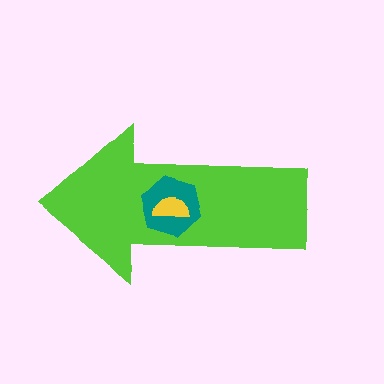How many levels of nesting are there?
3.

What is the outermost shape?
The lime arrow.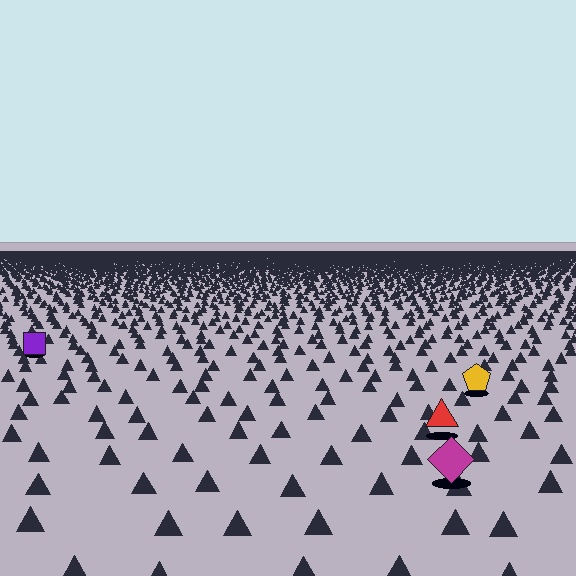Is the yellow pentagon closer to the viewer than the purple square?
Yes. The yellow pentagon is closer — you can tell from the texture gradient: the ground texture is coarser near it.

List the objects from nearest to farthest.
From nearest to farthest: the magenta diamond, the red triangle, the yellow pentagon, the purple square.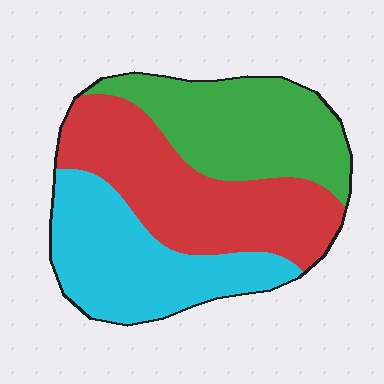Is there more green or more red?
Red.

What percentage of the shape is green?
Green takes up between a quarter and a half of the shape.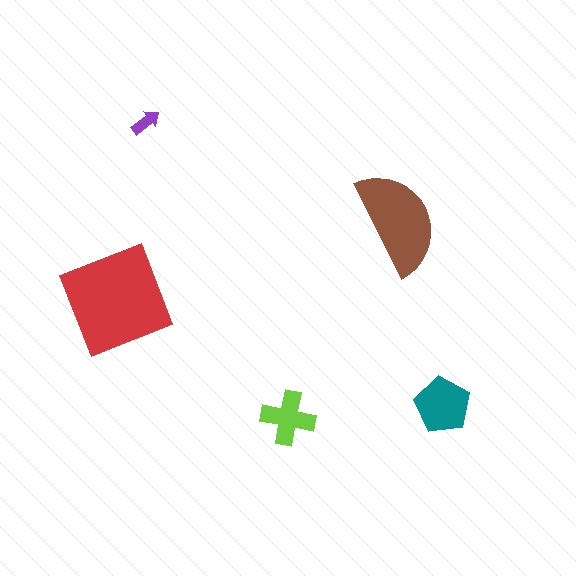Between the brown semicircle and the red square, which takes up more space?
The red square.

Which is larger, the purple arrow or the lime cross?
The lime cross.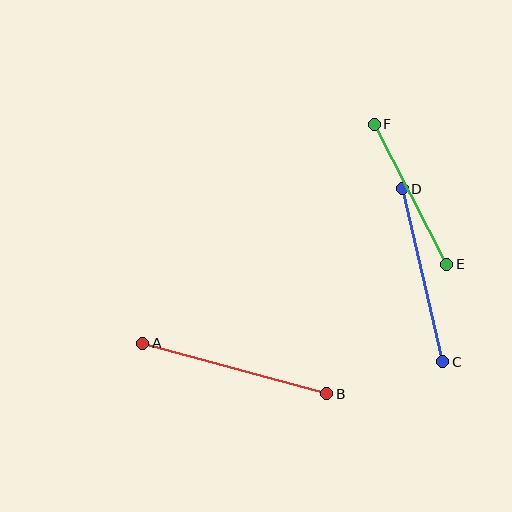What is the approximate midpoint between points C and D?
The midpoint is at approximately (422, 275) pixels.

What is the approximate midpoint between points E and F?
The midpoint is at approximately (411, 194) pixels.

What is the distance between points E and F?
The distance is approximately 157 pixels.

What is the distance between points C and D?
The distance is approximately 178 pixels.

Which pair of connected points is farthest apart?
Points A and B are farthest apart.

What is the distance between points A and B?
The distance is approximately 191 pixels.